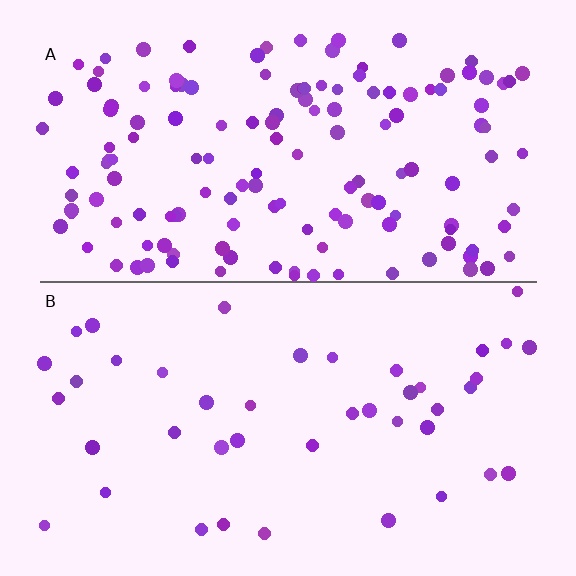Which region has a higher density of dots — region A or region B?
A (the top).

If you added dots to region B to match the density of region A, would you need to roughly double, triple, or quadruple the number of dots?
Approximately triple.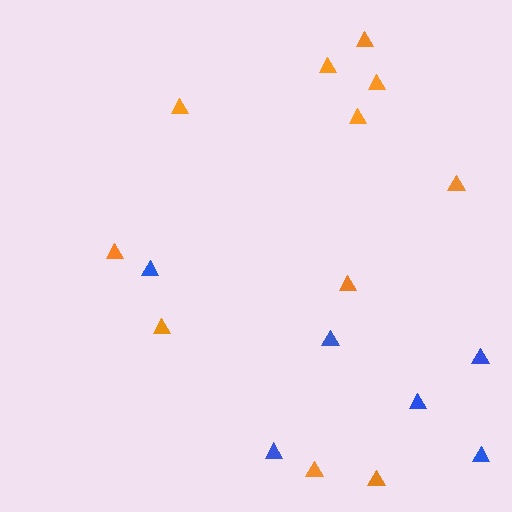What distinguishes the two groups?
There are 2 groups: one group of blue triangles (6) and one group of orange triangles (11).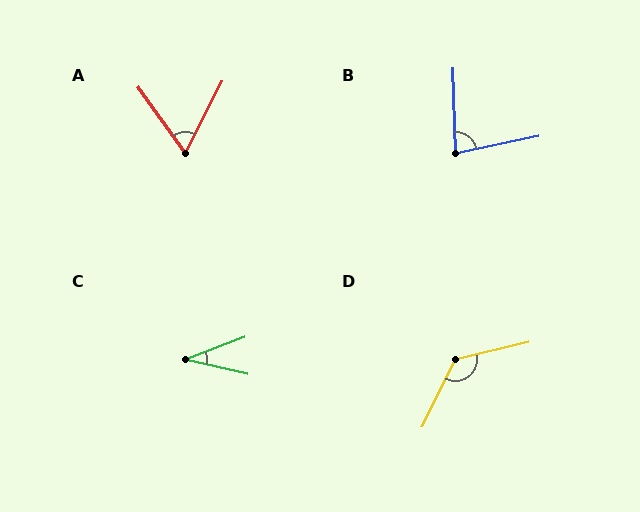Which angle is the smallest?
C, at approximately 34 degrees.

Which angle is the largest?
D, at approximately 130 degrees.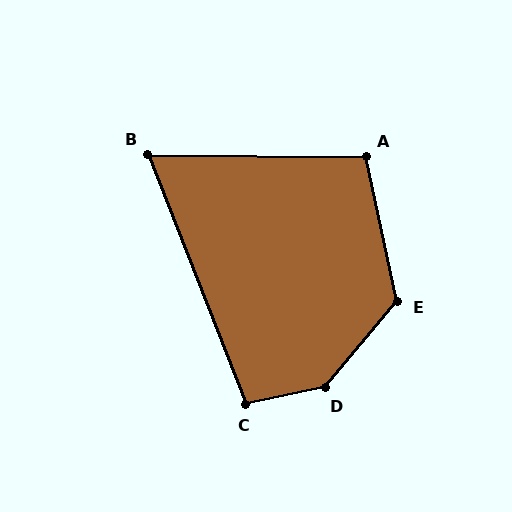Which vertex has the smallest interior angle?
B, at approximately 68 degrees.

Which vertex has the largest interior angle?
D, at approximately 142 degrees.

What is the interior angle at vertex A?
Approximately 103 degrees (obtuse).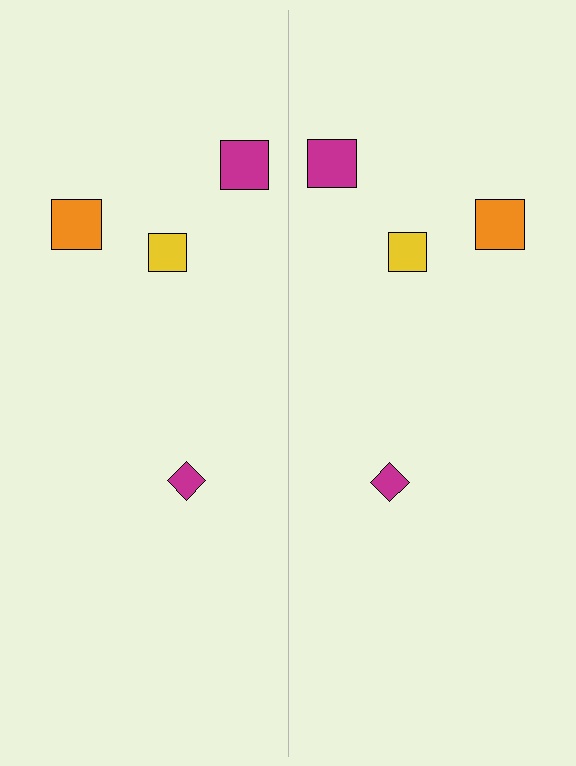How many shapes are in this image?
There are 8 shapes in this image.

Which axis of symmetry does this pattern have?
The pattern has a vertical axis of symmetry running through the center of the image.